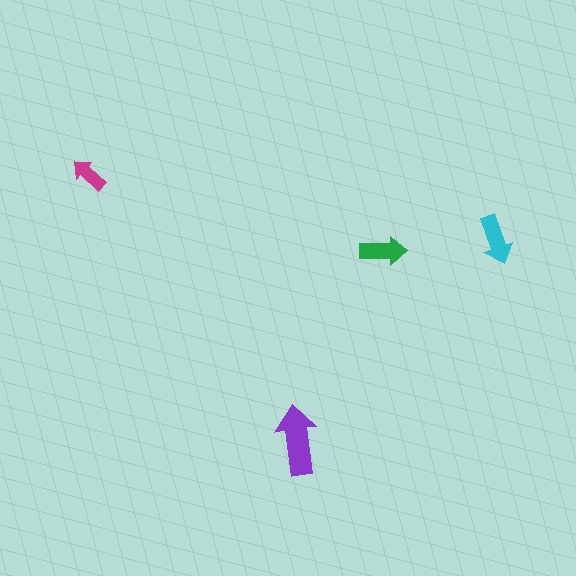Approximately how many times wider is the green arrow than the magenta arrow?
About 1.5 times wider.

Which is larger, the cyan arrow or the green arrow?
The cyan one.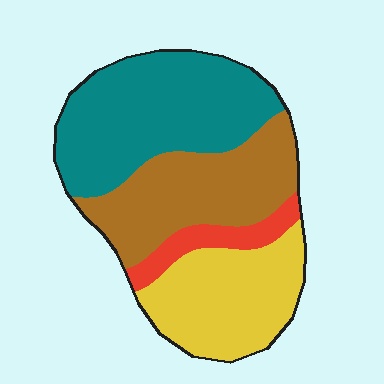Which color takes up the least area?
Red, at roughly 10%.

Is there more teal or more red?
Teal.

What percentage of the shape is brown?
Brown covers roughly 30% of the shape.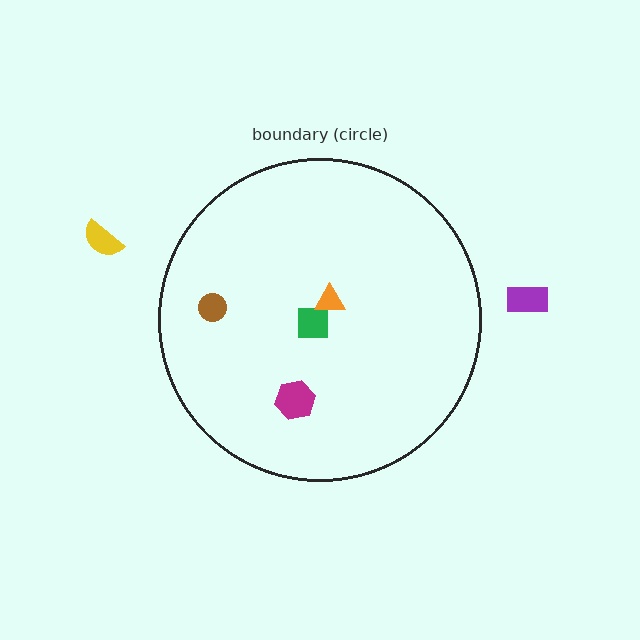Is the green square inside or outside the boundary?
Inside.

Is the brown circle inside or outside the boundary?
Inside.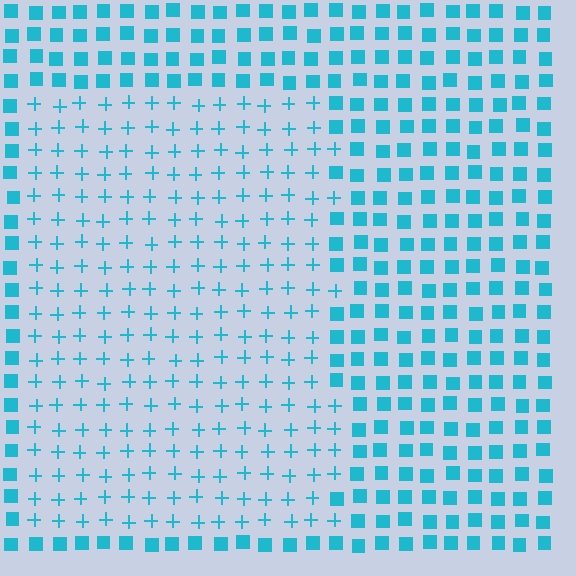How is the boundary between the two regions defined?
The boundary is defined by a change in element shape: plus signs inside vs. squares outside. All elements share the same color and spacing.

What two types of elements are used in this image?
The image uses plus signs inside the rectangle region and squares outside it.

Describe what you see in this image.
The image is filled with small cyan elements arranged in a uniform grid. A rectangle-shaped region contains plus signs, while the surrounding area contains squares. The boundary is defined purely by the change in element shape.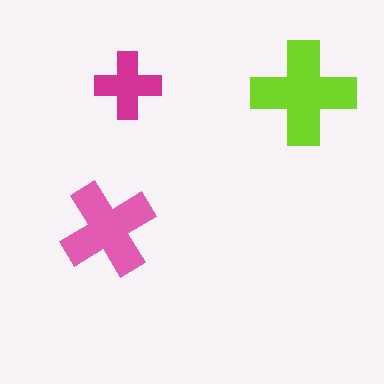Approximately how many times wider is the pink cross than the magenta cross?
About 1.5 times wider.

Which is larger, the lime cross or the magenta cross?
The lime one.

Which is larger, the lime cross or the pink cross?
The lime one.